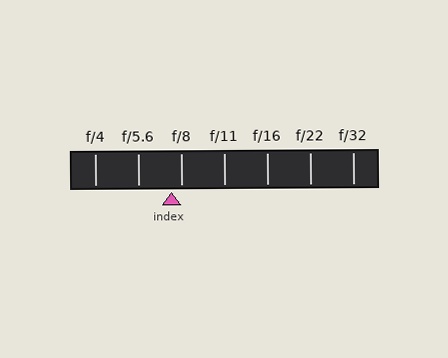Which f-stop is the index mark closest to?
The index mark is closest to f/8.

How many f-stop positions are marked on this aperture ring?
There are 7 f-stop positions marked.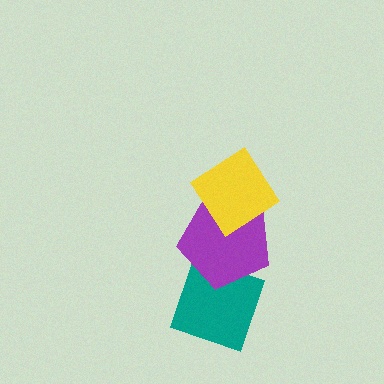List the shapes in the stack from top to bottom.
From top to bottom: the yellow diamond, the purple pentagon, the teal diamond.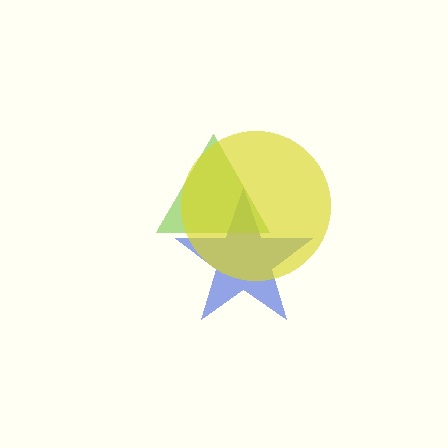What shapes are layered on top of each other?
The layered shapes are: a blue star, a lime triangle, a yellow circle.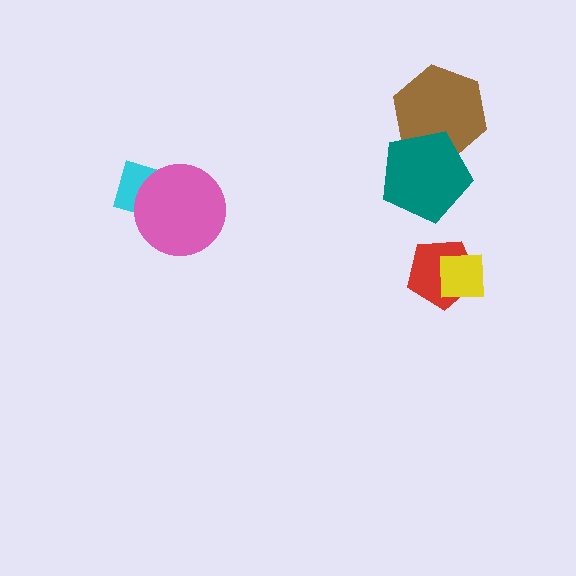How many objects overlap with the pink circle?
1 object overlaps with the pink circle.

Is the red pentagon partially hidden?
Yes, it is partially covered by another shape.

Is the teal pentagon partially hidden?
No, no other shape covers it.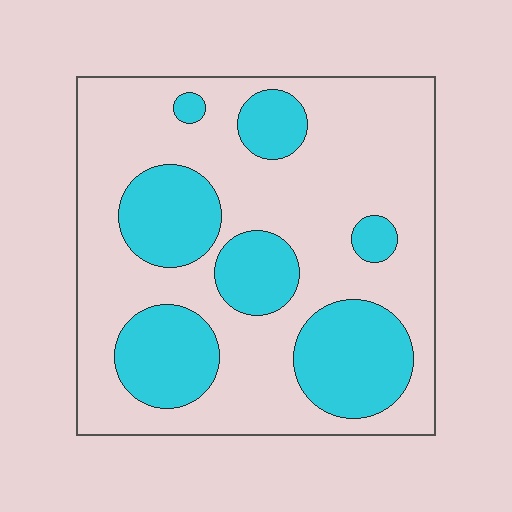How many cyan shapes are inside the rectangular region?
7.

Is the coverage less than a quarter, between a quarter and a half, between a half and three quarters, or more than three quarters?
Between a quarter and a half.